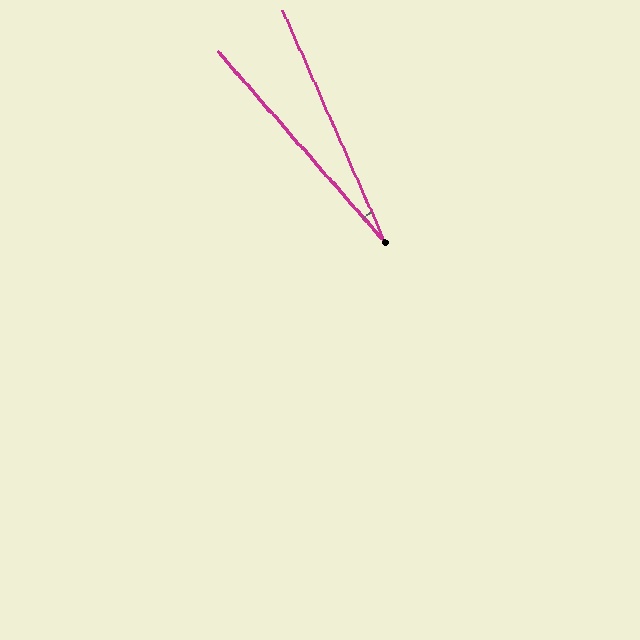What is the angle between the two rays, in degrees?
Approximately 17 degrees.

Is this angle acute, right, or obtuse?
It is acute.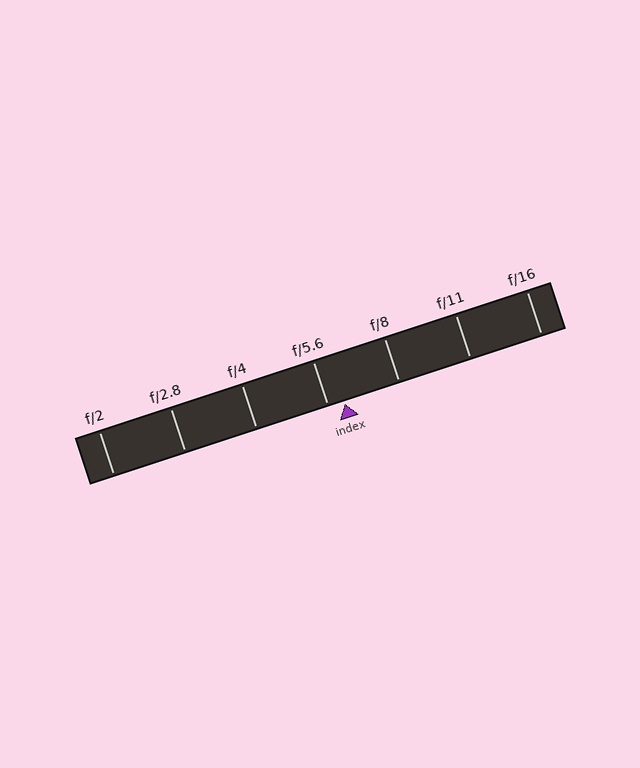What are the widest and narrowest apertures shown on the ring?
The widest aperture shown is f/2 and the narrowest is f/16.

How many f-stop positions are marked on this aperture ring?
There are 7 f-stop positions marked.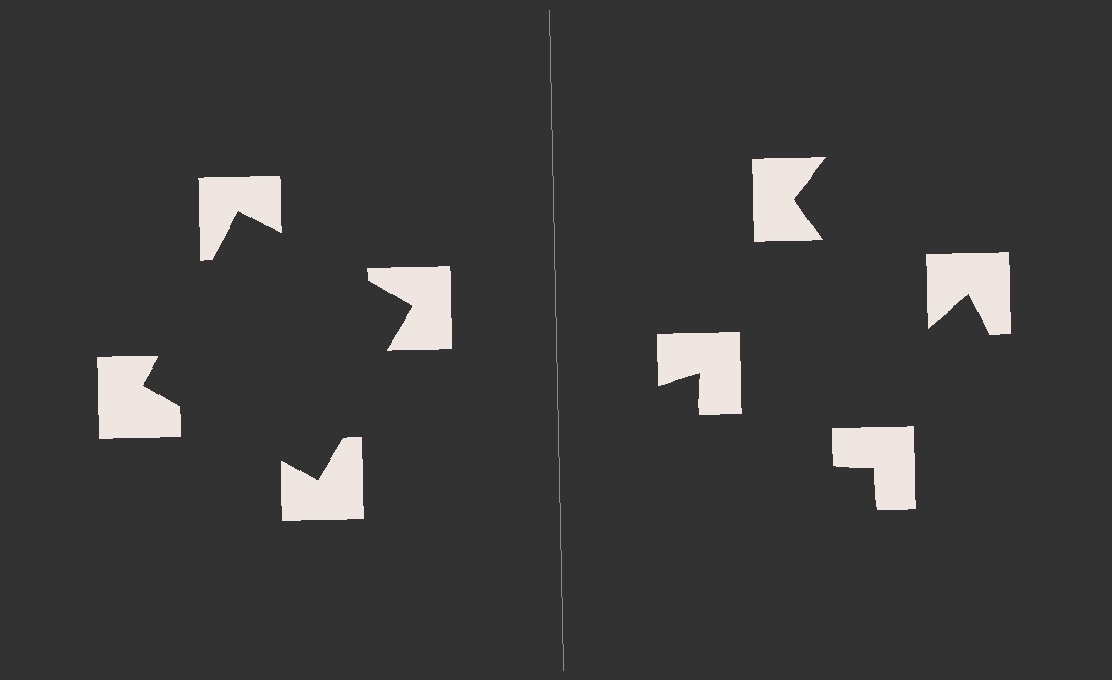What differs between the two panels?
The notched squares are positioned identically on both sides; only the wedge orientations differ. On the left they align to a square; on the right they are misaligned.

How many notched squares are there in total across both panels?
8 — 4 on each side.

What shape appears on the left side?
An illusory square.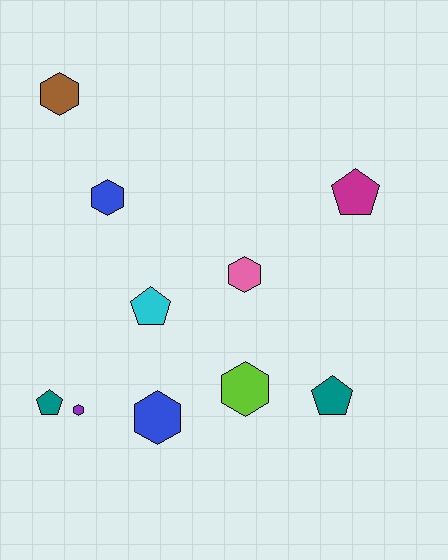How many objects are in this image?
There are 10 objects.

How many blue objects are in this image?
There are 2 blue objects.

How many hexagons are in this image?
There are 6 hexagons.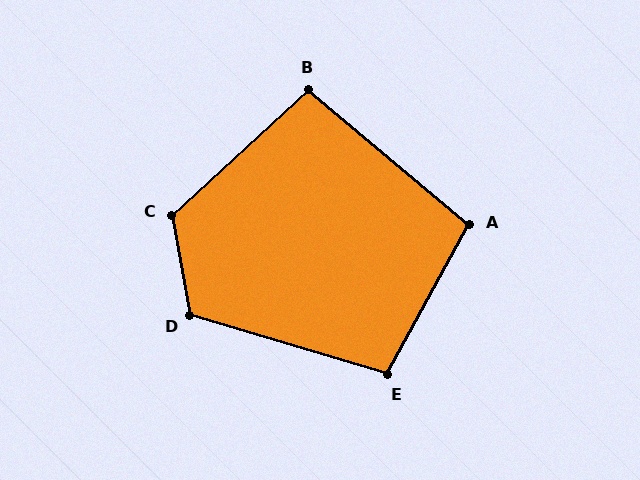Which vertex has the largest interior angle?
C, at approximately 122 degrees.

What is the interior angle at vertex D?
Approximately 117 degrees (obtuse).